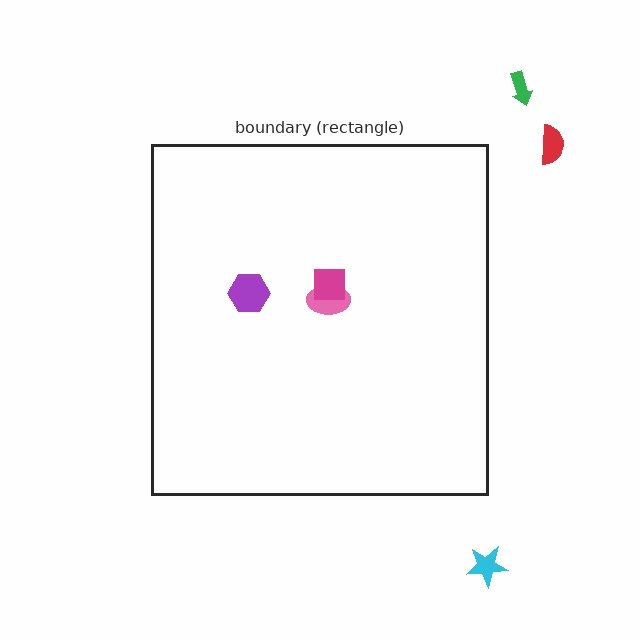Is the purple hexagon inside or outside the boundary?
Inside.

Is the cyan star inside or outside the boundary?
Outside.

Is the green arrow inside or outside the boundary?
Outside.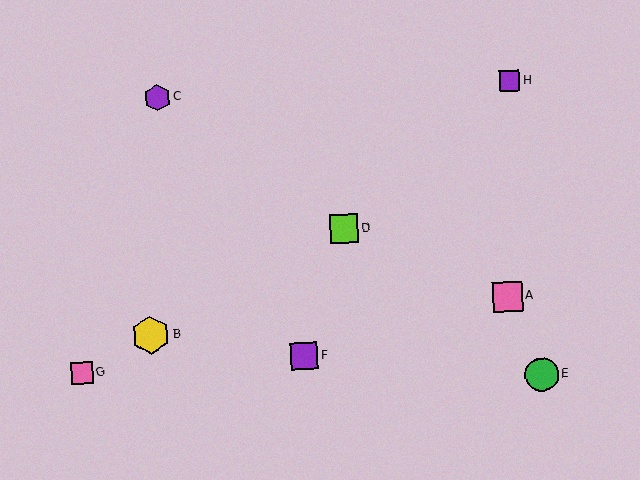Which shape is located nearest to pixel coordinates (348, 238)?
The lime square (labeled D) at (344, 229) is nearest to that location.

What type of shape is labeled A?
Shape A is a pink square.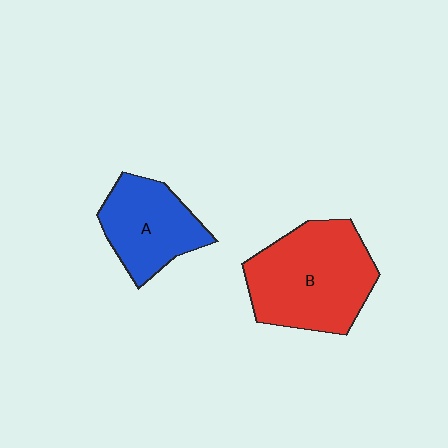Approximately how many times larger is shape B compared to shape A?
Approximately 1.5 times.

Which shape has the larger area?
Shape B (red).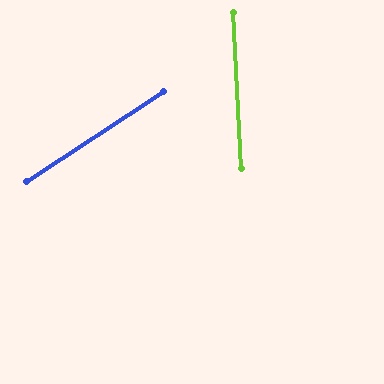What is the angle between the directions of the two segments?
Approximately 60 degrees.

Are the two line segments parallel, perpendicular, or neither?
Neither parallel nor perpendicular — they differ by about 60°.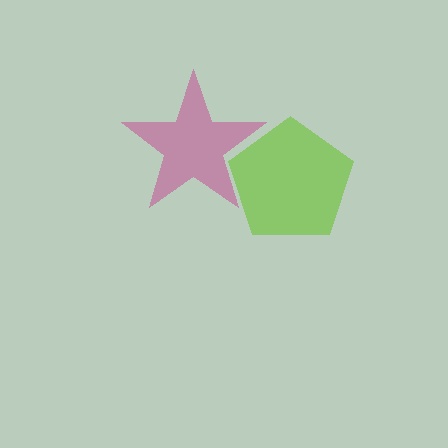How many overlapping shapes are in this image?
There are 2 overlapping shapes in the image.